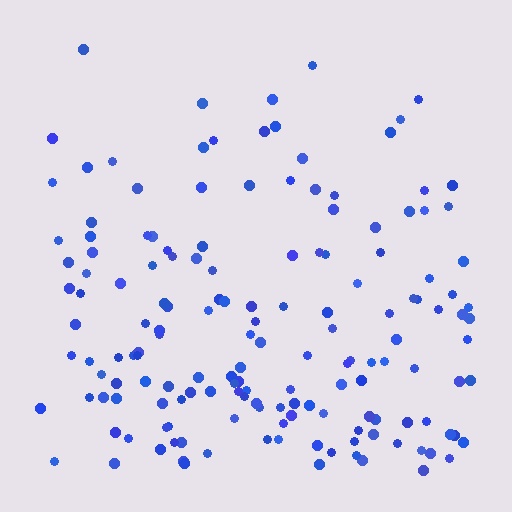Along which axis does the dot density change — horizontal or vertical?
Vertical.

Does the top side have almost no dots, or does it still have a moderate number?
Still a moderate number, just noticeably fewer than the bottom.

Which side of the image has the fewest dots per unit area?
The top.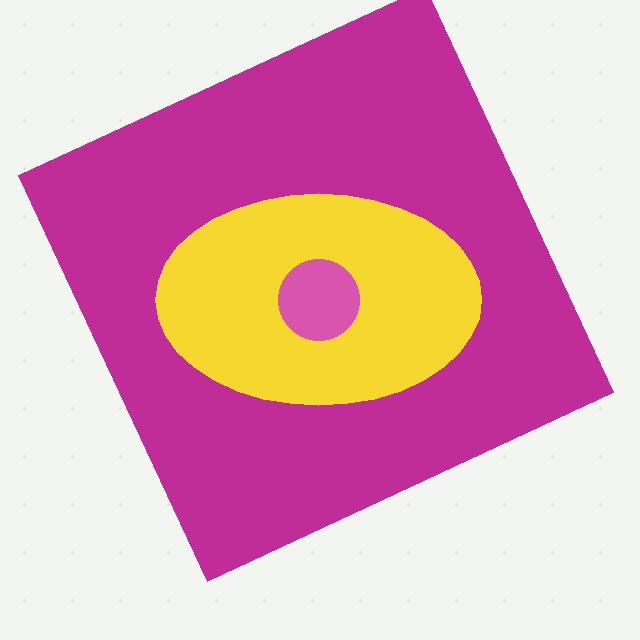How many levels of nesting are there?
3.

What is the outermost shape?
The magenta square.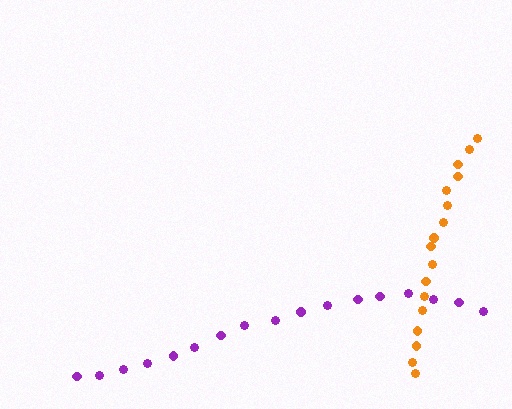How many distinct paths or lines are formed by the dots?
There are 2 distinct paths.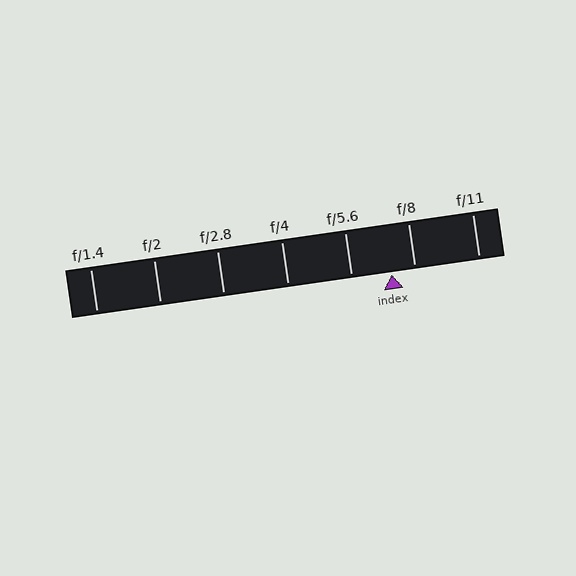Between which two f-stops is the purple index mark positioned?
The index mark is between f/5.6 and f/8.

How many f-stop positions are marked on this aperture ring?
There are 7 f-stop positions marked.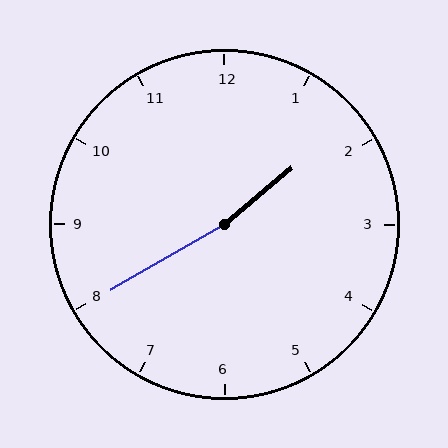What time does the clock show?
1:40.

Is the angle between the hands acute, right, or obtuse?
It is obtuse.